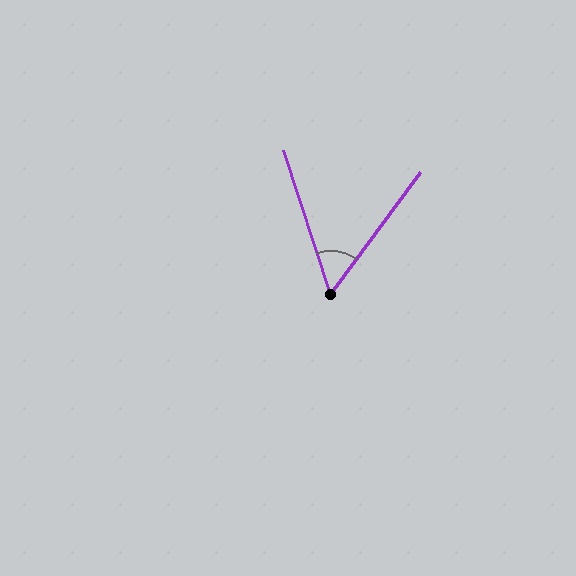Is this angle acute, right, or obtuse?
It is acute.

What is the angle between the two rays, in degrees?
Approximately 54 degrees.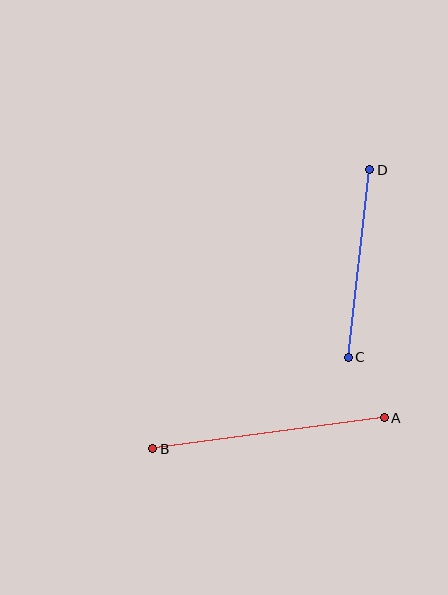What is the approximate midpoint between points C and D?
The midpoint is at approximately (359, 263) pixels.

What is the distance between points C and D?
The distance is approximately 188 pixels.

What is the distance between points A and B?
The distance is approximately 234 pixels.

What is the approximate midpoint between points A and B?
The midpoint is at approximately (268, 433) pixels.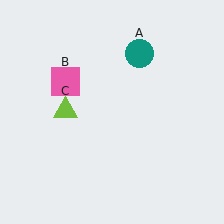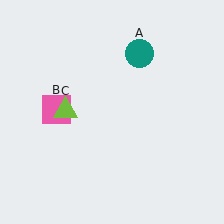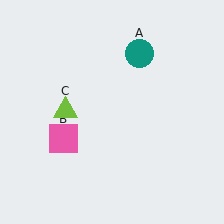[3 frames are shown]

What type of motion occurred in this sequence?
The pink square (object B) rotated counterclockwise around the center of the scene.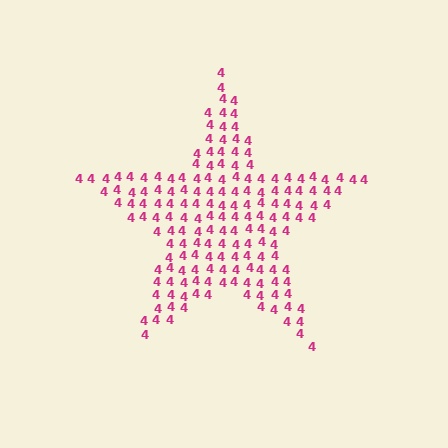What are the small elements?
The small elements are digit 4's.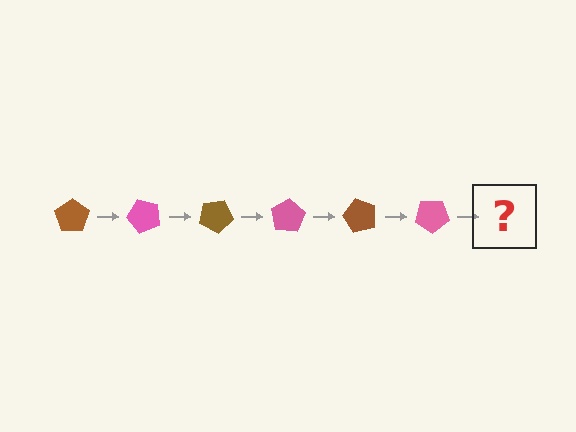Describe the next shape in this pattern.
It should be a brown pentagon, rotated 300 degrees from the start.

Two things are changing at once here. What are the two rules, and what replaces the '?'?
The two rules are that it rotates 50 degrees each step and the color cycles through brown and pink. The '?' should be a brown pentagon, rotated 300 degrees from the start.